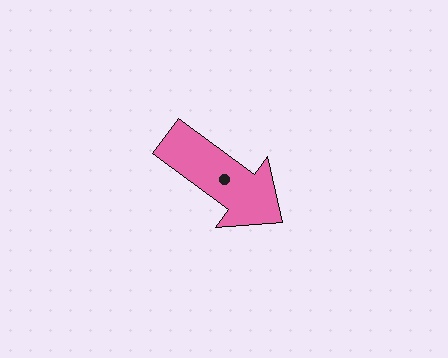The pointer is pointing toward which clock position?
Roughly 4 o'clock.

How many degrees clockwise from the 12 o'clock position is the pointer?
Approximately 126 degrees.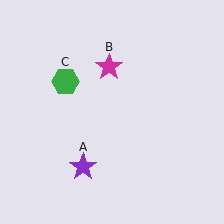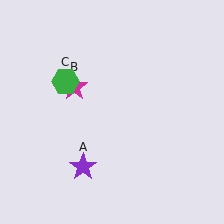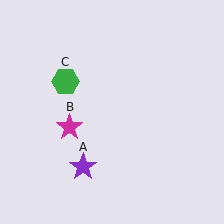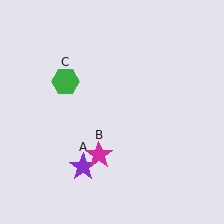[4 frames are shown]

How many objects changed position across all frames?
1 object changed position: magenta star (object B).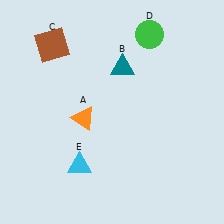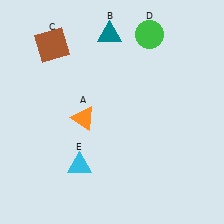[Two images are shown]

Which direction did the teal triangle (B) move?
The teal triangle (B) moved up.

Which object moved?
The teal triangle (B) moved up.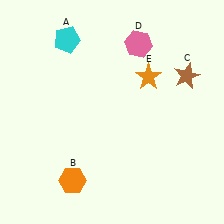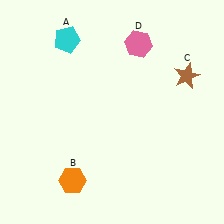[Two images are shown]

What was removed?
The orange star (E) was removed in Image 2.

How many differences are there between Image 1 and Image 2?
There is 1 difference between the two images.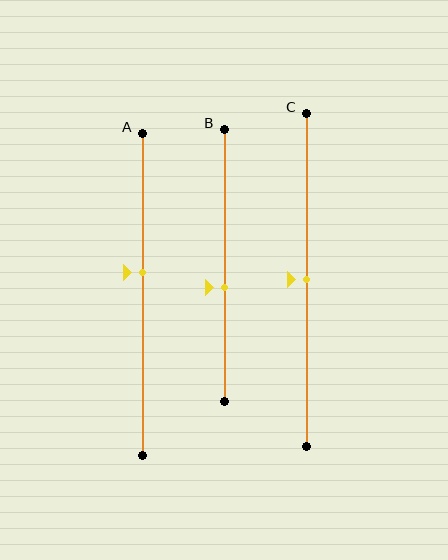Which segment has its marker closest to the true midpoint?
Segment C has its marker closest to the true midpoint.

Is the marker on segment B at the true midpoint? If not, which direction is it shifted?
No, the marker on segment B is shifted downward by about 8% of the segment length.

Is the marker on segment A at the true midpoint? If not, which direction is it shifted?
No, the marker on segment A is shifted upward by about 7% of the segment length.